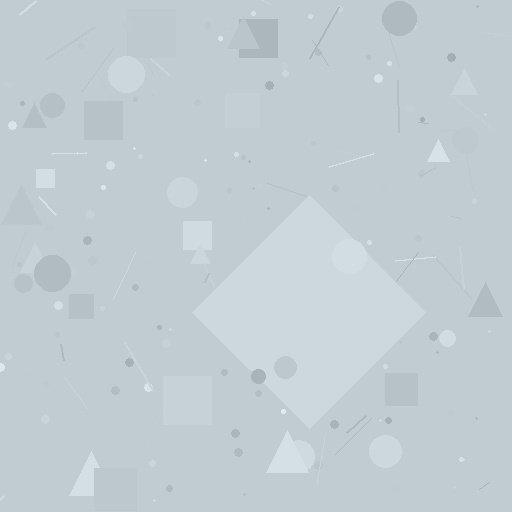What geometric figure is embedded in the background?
A diamond is embedded in the background.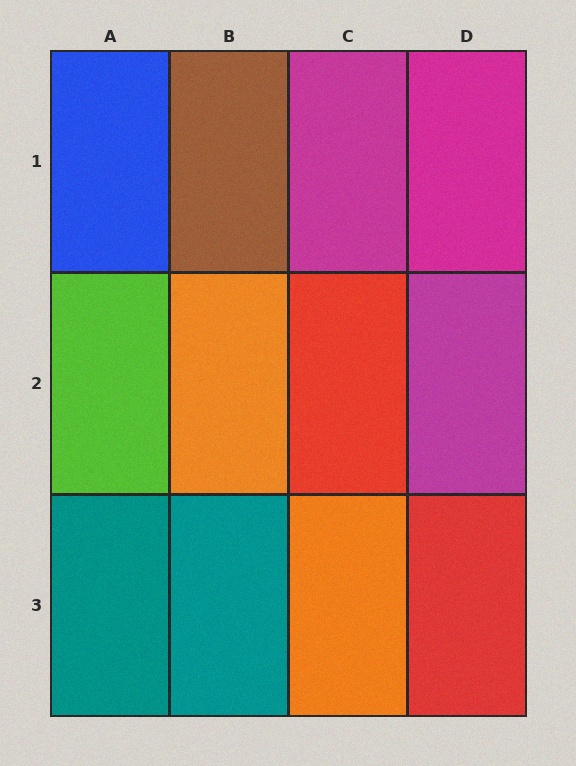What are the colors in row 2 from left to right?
Lime, orange, red, magenta.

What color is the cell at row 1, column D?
Magenta.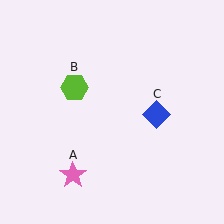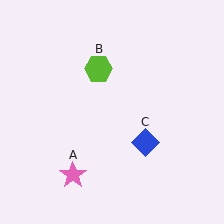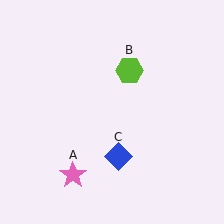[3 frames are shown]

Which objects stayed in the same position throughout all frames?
Pink star (object A) remained stationary.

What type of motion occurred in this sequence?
The lime hexagon (object B), blue diamond (object C) rotated clockwise around the center of the scene.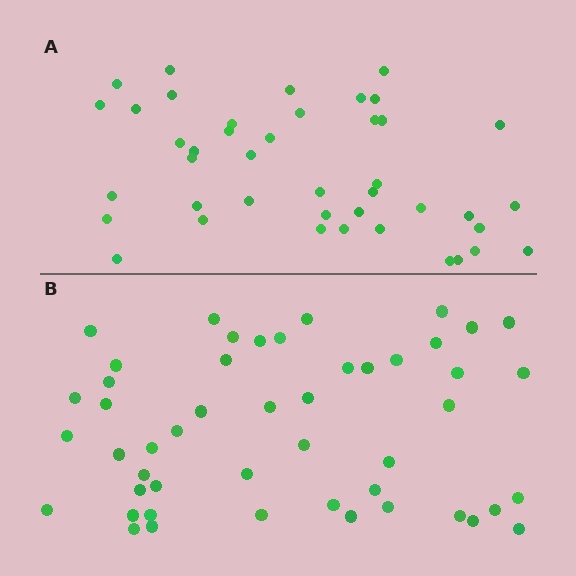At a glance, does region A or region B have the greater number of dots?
Region B (the bottom region) has more dots.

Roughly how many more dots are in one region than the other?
Region B has roughly 8 or so more dots than region A.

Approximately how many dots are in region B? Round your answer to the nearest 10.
About 50 dots. (The exact count is 49, which rounds to 50.)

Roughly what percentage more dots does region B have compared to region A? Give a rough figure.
About 15% more.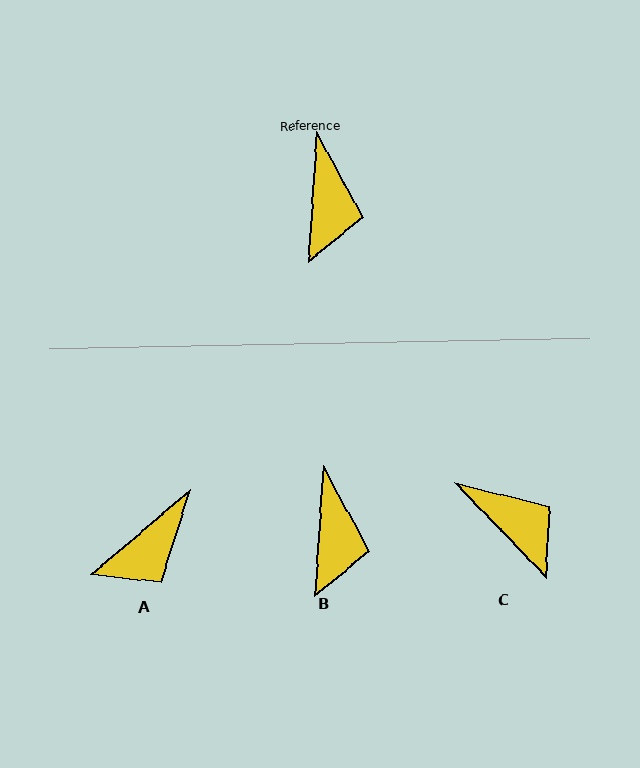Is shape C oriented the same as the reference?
No, it is off by about 48 degrees.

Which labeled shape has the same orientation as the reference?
B.